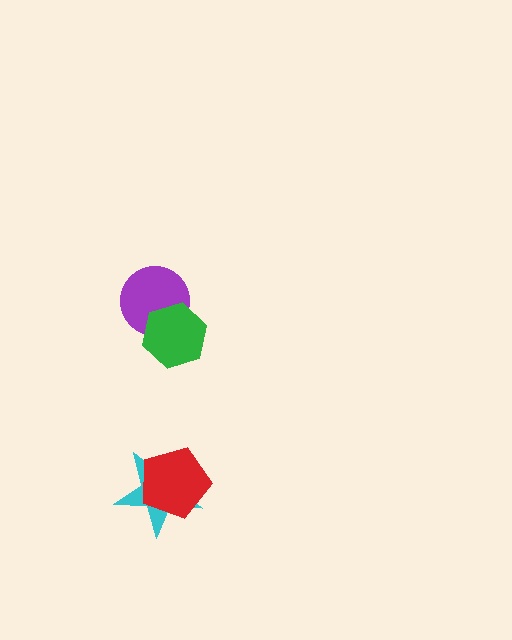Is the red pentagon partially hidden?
No, no other shape covers it.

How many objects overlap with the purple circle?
1 object overlaps with the purple circle.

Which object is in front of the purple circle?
The green hexagon is in front of the purple circle.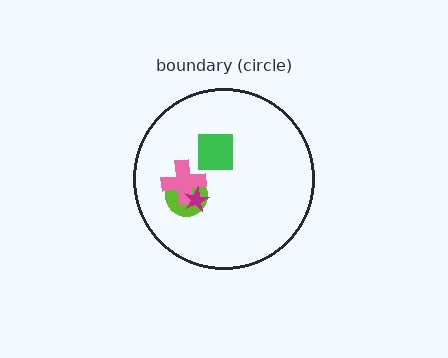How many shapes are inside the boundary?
4 inside, 0 outside.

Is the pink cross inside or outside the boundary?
Inside.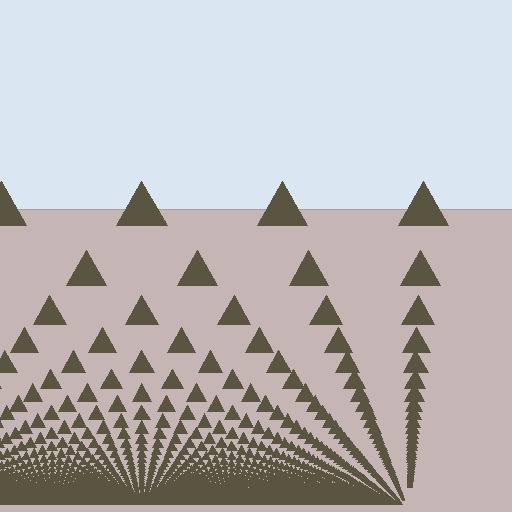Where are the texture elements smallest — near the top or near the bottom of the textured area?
Near the bottom.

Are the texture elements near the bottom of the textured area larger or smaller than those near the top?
Smaller. The gradient is inverted — elements near the bottom are smaller and denser.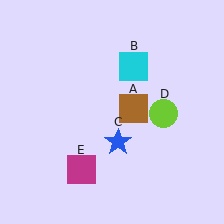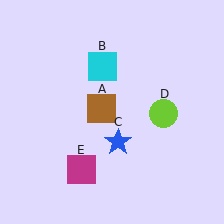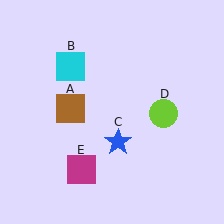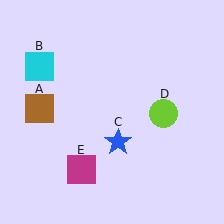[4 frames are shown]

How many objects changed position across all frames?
2 objects changed position: brown square (object A), cyan square (object B).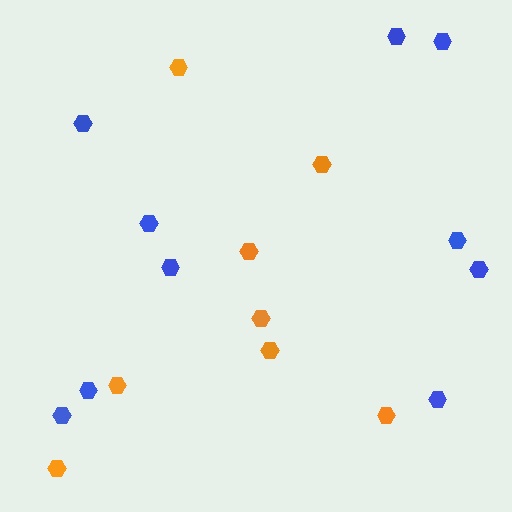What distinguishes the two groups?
There are 2 groups: one group of blue hexagons (10) and one group of orange hexagons (8).